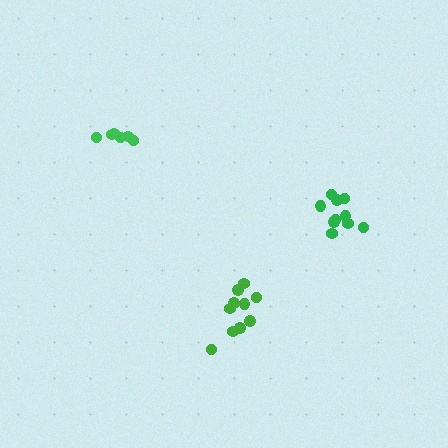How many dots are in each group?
Group 1: 10 dots, Group 2: 6 dots, Group 3: 10 dots (26 total).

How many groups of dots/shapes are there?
There are 3 groups.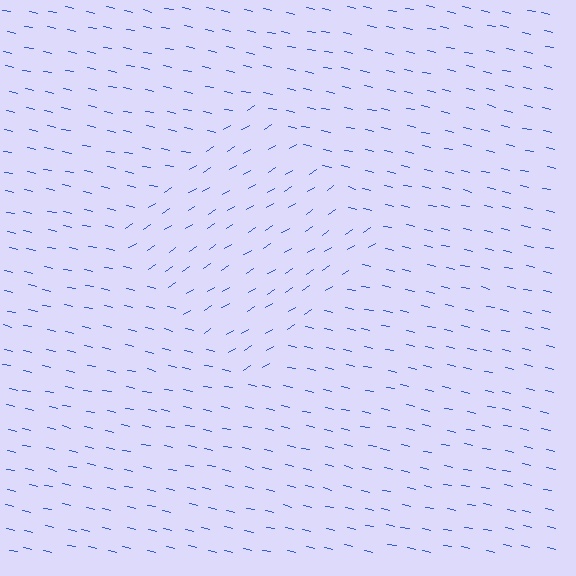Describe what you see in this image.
The image is filled with small blue line segments. A diamond region in the image has lines oriented differently from the surrounding lines, creating a visible texture boundary.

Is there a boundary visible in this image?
Yes, there is a texture boundary formed by a change in line orientation.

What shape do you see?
I see a diamond.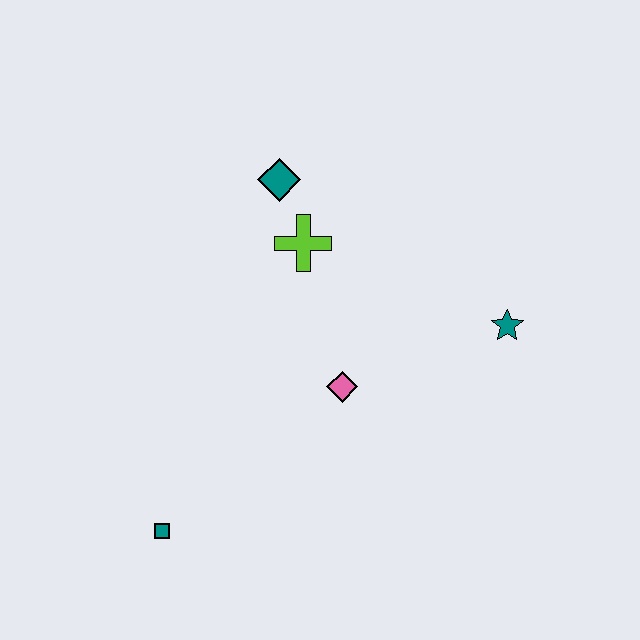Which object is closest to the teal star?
The pink diamond is closest to the teal star.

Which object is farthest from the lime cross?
The teal square is farthest from the lime cross.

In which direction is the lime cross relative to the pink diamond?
The lime cross is above the pink diamond.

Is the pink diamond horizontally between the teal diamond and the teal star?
Yes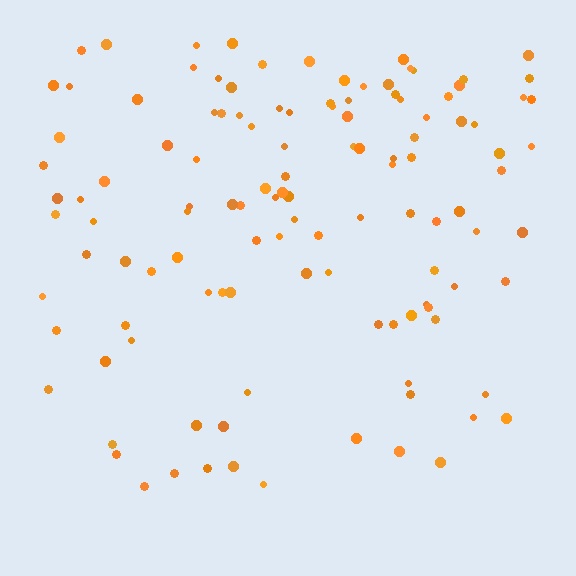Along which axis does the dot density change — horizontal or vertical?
Vertical.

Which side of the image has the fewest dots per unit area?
The bottom.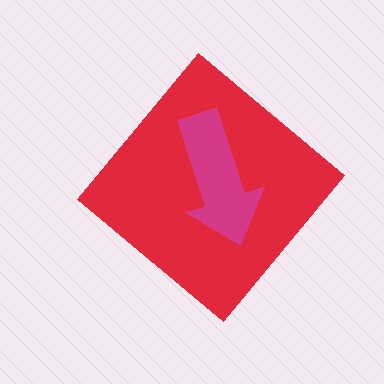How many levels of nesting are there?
2.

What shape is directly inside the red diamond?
The magenta arrow.